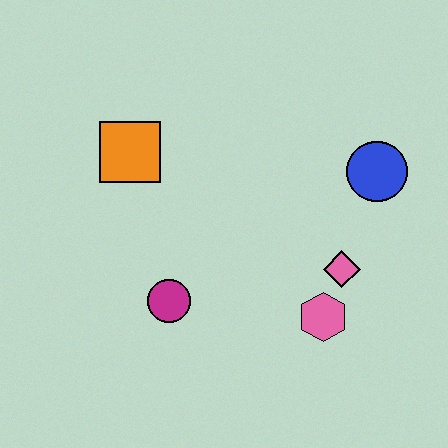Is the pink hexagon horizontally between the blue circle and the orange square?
Yes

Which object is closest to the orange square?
The magenta circle is closest to the orange square.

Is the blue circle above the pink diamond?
Yes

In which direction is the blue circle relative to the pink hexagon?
The blue circle is above the pink hexagon.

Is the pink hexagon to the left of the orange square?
No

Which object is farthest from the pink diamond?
The orange square is farthest from the pink diamond.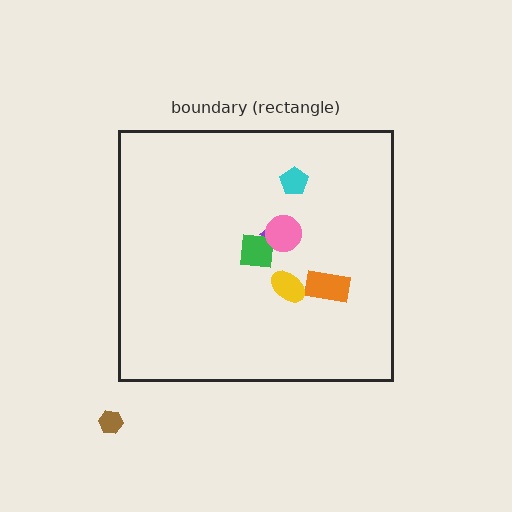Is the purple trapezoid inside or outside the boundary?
Inside.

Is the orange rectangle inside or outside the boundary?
Inside.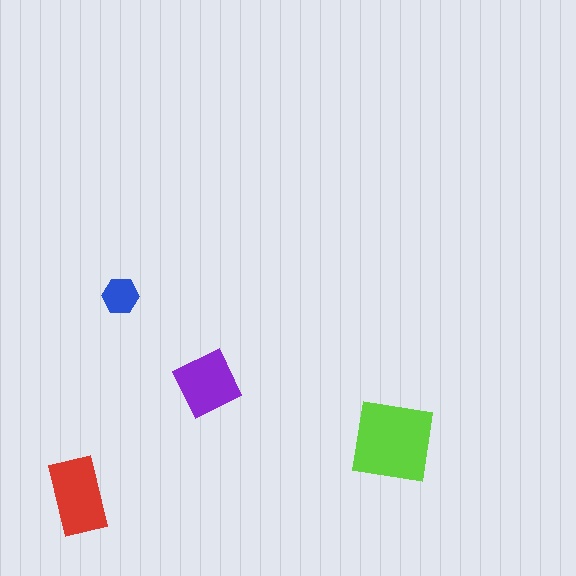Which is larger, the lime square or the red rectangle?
The lime square.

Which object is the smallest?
The blue hexagon.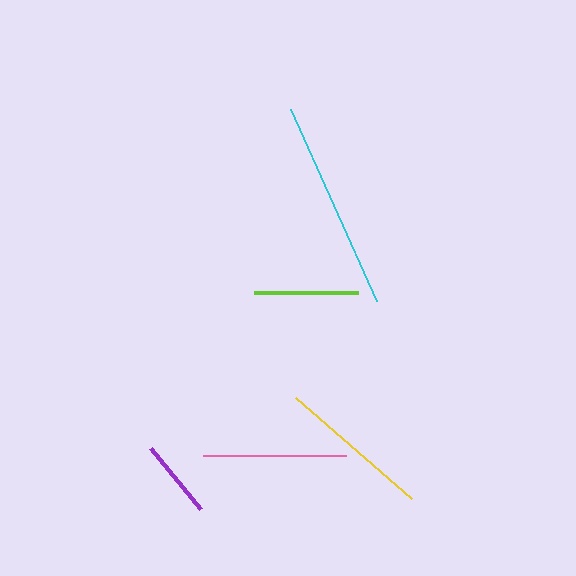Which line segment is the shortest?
The purple line is the shortest at approximately 79 pixels.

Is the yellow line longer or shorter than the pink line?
The yellow line is longer than the pink line.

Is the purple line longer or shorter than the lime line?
The lime line is longer than the purple line.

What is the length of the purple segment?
The purple segment is approximately 79 pixels long.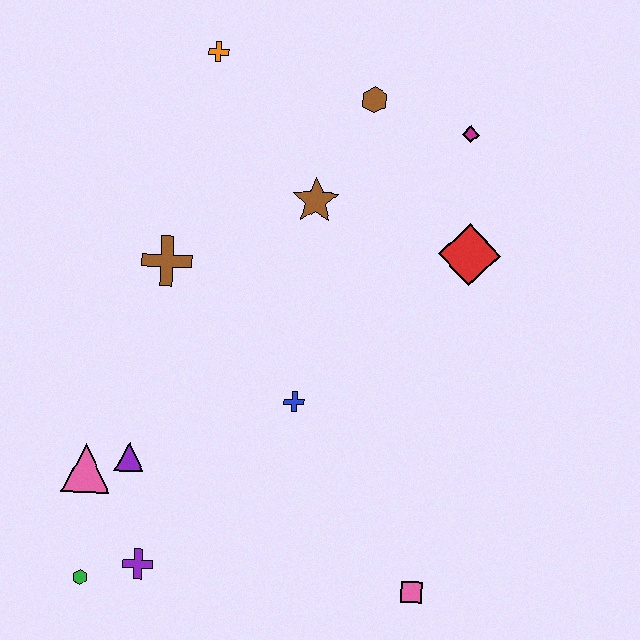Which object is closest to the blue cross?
The purple triangle is closest to the blue cross.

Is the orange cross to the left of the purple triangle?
No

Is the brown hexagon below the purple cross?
No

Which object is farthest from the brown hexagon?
The green hexagon is farthest from the brown hexagon.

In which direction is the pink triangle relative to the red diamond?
The pink triangle is to the left of the red diamond.